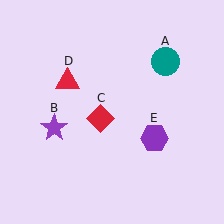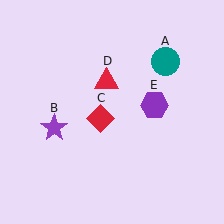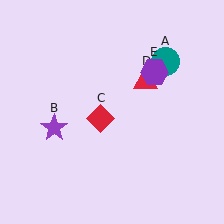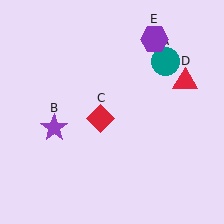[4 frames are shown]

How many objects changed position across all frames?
2 objects changed position: red triangle (object D), purple hexagon (object E).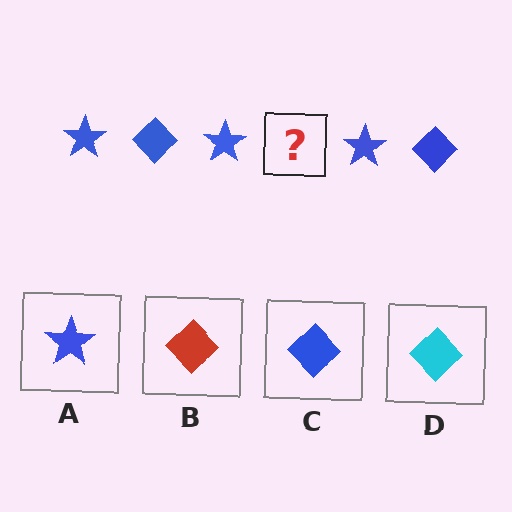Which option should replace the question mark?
Option C.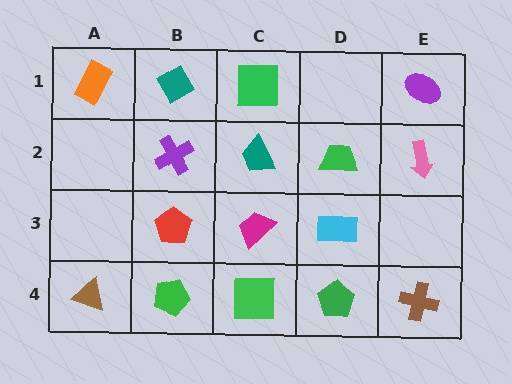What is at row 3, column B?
A red pentagon.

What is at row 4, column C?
A green square.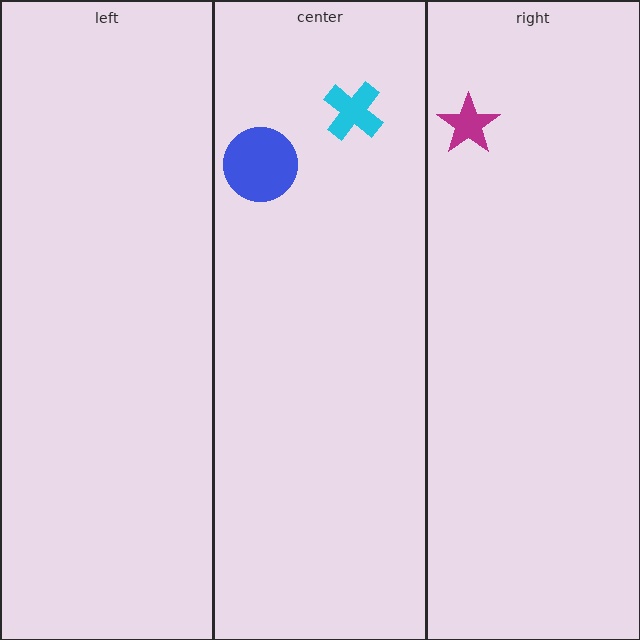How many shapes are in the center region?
2.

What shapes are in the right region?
The magenta star.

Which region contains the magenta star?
The right region.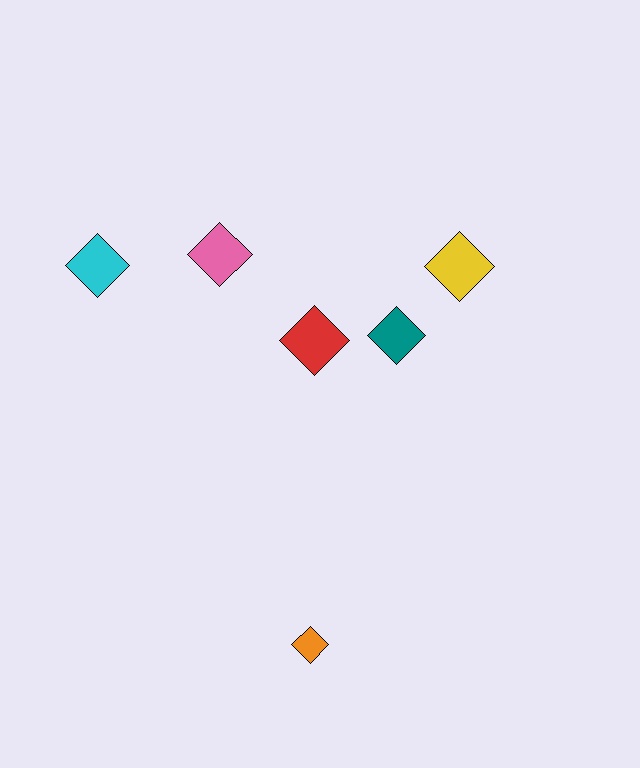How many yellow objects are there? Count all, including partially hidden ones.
There is 1 yellow object.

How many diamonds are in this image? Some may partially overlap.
There are 6 diamonds.